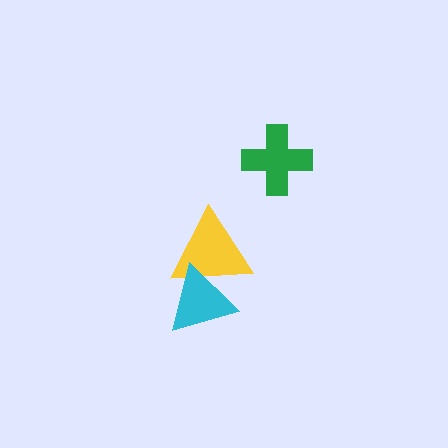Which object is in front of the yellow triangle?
The cyan triangle is in front of the yellow triangle.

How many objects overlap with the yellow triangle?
1 object overlaps with the yellow triangle.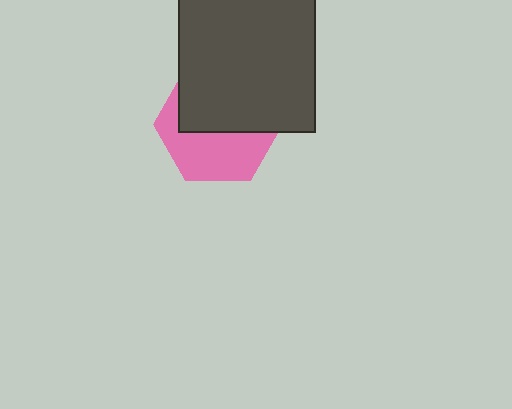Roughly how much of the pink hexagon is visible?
About half of it is visible (roughly 46%).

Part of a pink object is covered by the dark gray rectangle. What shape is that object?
It is a hexagon.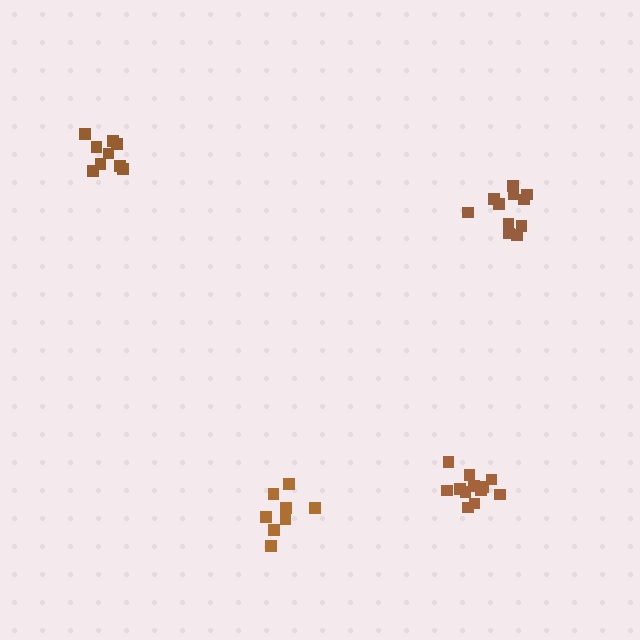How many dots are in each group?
Group 1: 8 dots, Group 2: 11 dots, Group 3: 12 dots, Group 4: 9 dots (40 total).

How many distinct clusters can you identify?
There are 4 distinct clusters.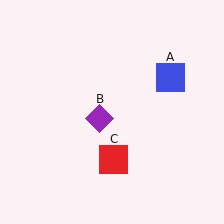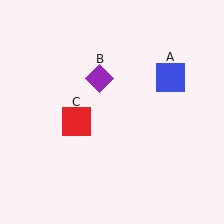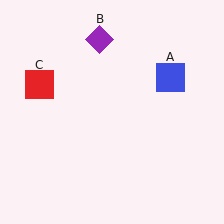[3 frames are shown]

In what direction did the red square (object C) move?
The red square (object C) moved up and to the left.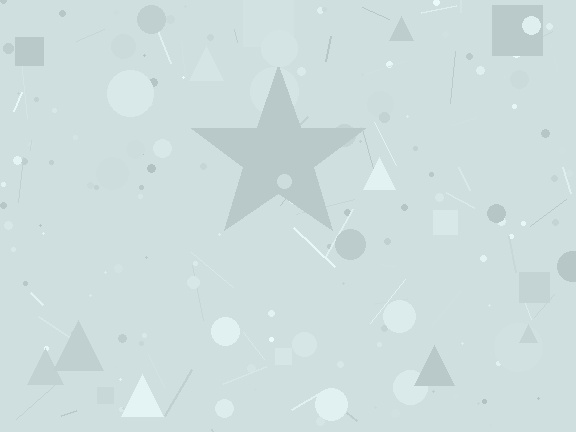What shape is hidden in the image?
A star is hidden in the image.